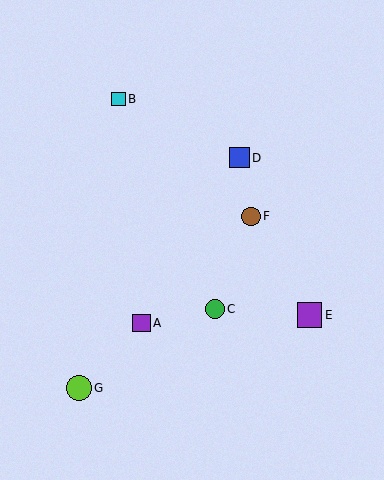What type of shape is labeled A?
Shape A is a purple square.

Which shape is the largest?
The lime circle (labeled G) is the largest.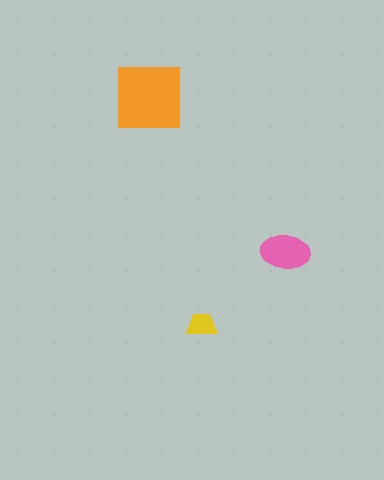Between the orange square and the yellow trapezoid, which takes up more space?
The orange square.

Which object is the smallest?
The yellow trapezoid.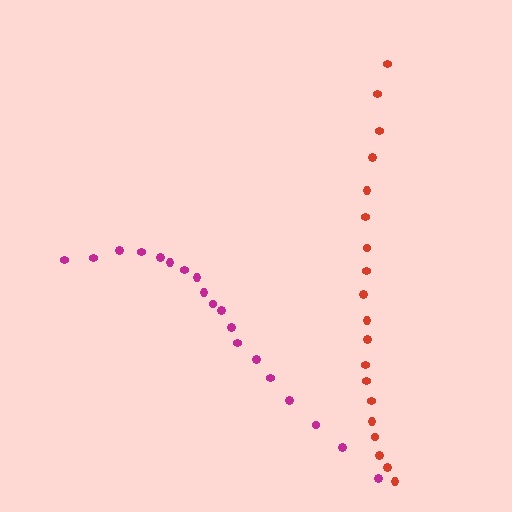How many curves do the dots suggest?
There are 2 distinct paths.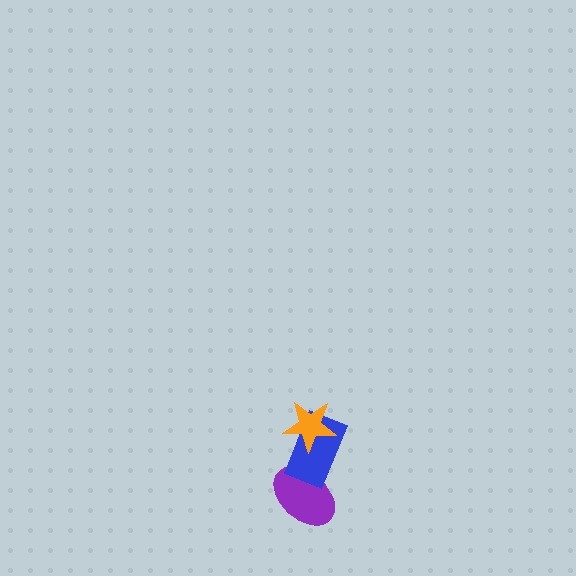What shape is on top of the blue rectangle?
The orange star is on top of the blue rectangle.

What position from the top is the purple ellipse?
The purple ellipse is 3rd from the top.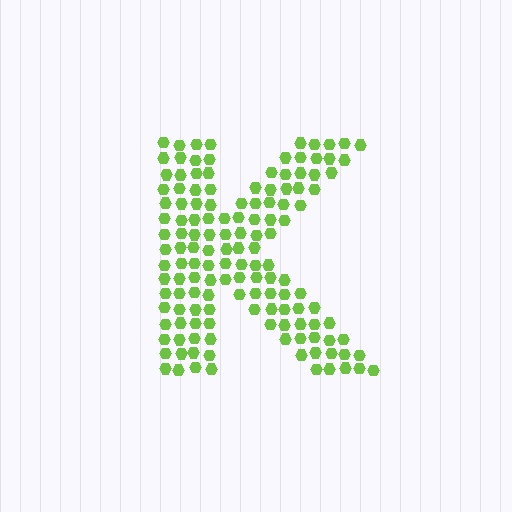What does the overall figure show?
The overall figure shows the letter K.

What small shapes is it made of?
It is made of small hexagons.